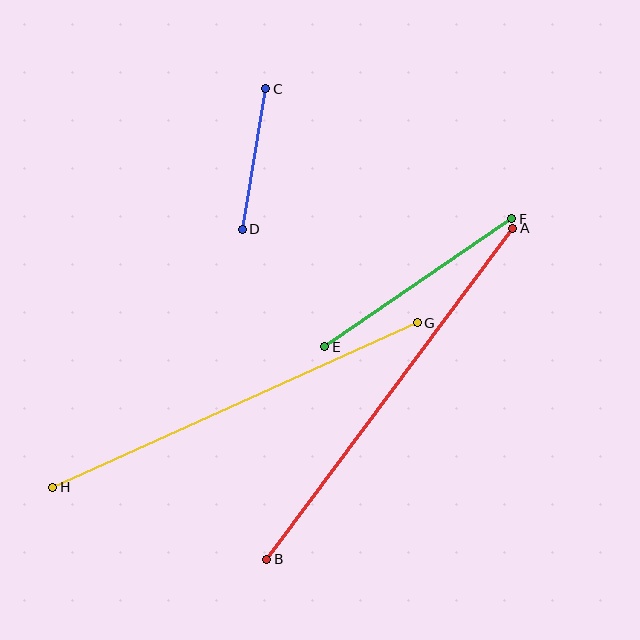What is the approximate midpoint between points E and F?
The midpoint is at approximately (418, 283) pixels.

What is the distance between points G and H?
The distance is approximately 400 pixels.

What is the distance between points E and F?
The distance is approximately 227 pixels.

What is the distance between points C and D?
The distance is approximately 143 pixels.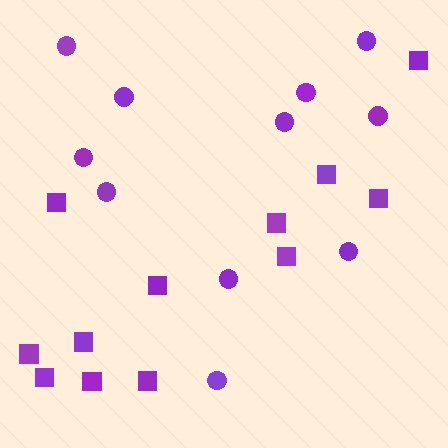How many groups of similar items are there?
There are 2 groups: one group of circles (11) and one group of squares (12).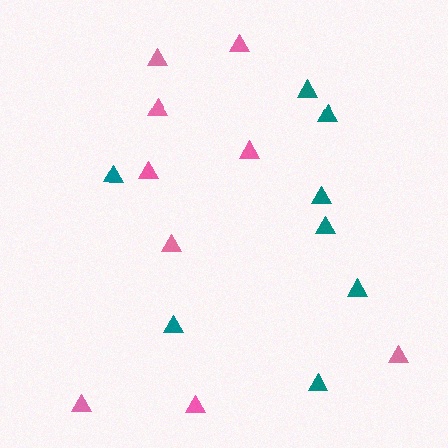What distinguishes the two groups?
There are 2 groups: one group of teal triangles (8) and one group of pink triangles (9).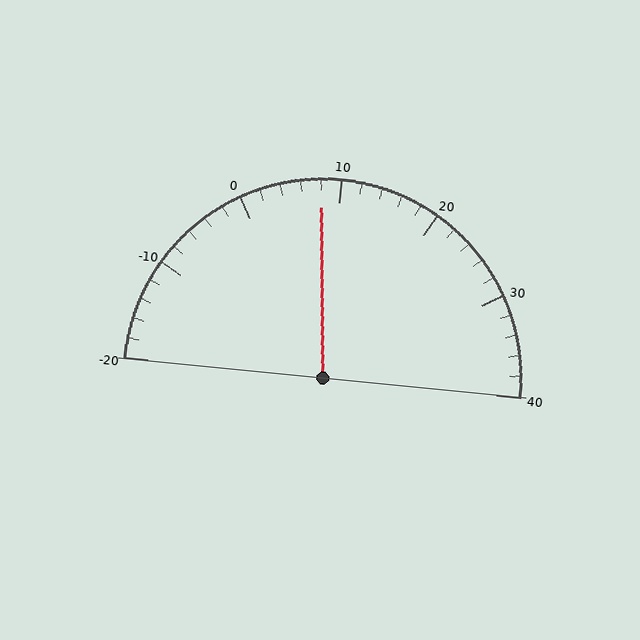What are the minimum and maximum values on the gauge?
The gauge ranges from -20 to 40.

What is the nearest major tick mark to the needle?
The nearest major tick mark is 10.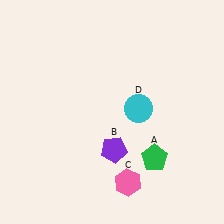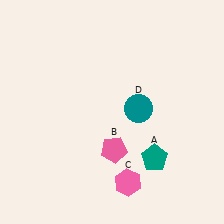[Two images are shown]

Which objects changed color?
A changed from green to teal. B changed from purple to pink. D changed from cyan to teal.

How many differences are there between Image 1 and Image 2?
There are 3 differences between the two images.